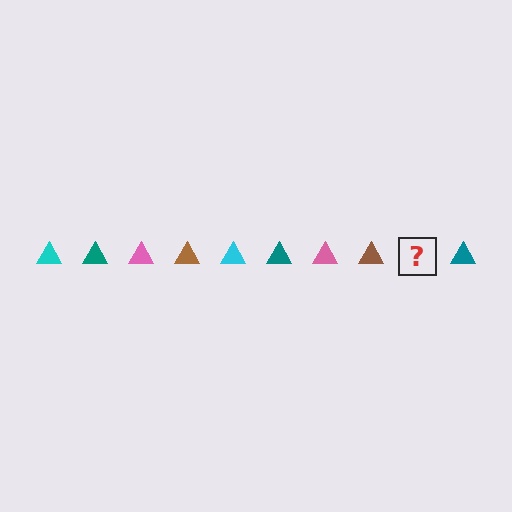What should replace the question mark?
The question mark should be replaced with a cyan triangle.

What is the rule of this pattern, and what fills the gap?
The rule is that the pattern cycles through cyan, teal, pink, brown triangles. The gap should be filled with a cyan triangle.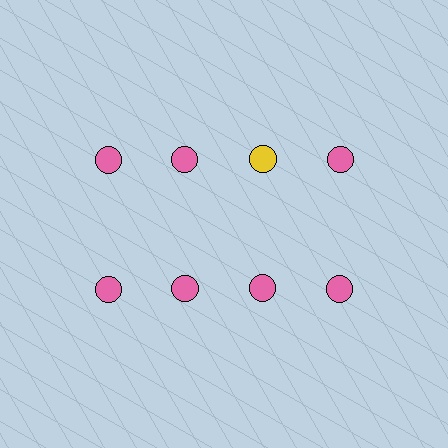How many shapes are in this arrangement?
There are 8 shapes arranged in a grid pattern.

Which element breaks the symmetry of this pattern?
The yellow circle in the top row, center column breaks the symmetry. All other shapes are pink circles.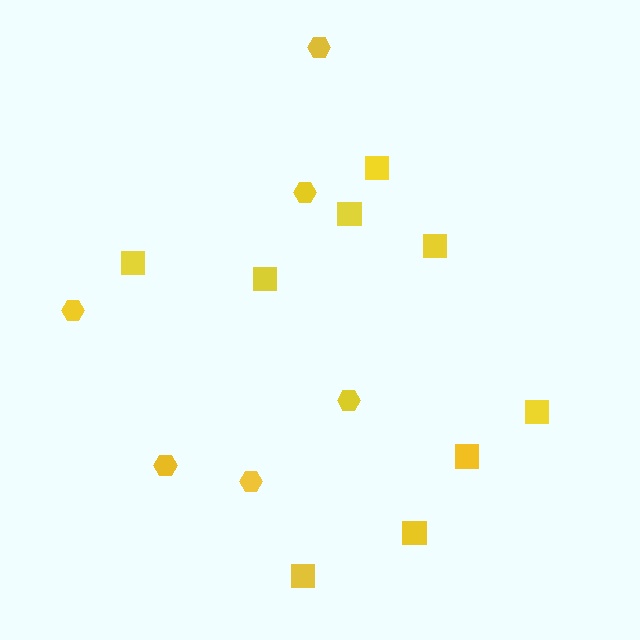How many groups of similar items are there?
There are 2 groups: one group of hexagons (6) and one group of squares (9).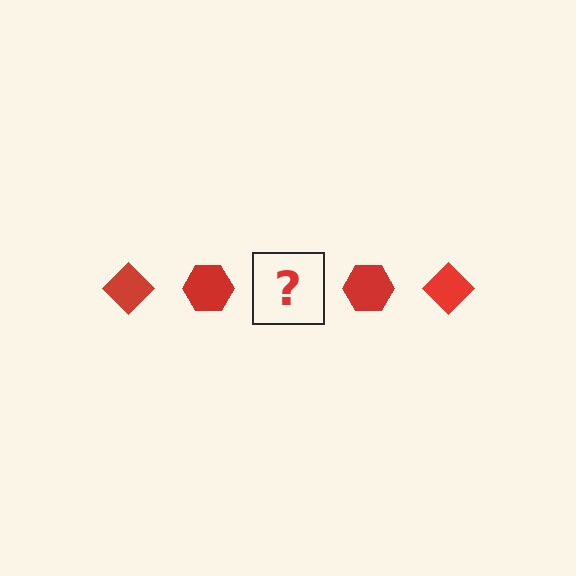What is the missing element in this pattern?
The missing element is a red diamond.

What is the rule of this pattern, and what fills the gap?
The rule is that the pattern cycles through diamond, hexagon shapes in red. The gap should be filled with a red diamond.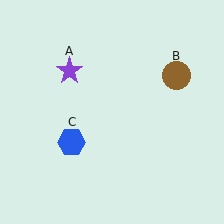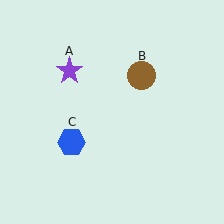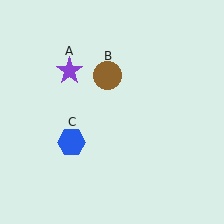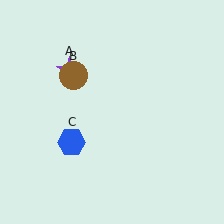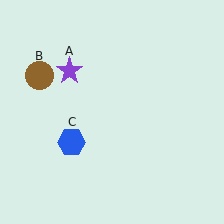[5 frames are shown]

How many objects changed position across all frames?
1 object changed position: brown circle (object B).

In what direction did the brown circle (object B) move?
The brown circle (object B) moved left.